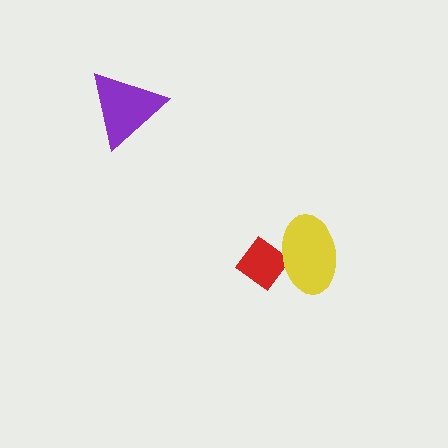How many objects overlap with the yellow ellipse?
1 object overlaps with the yellow ellipse.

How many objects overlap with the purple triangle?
0 objects overlap with the purple triangle.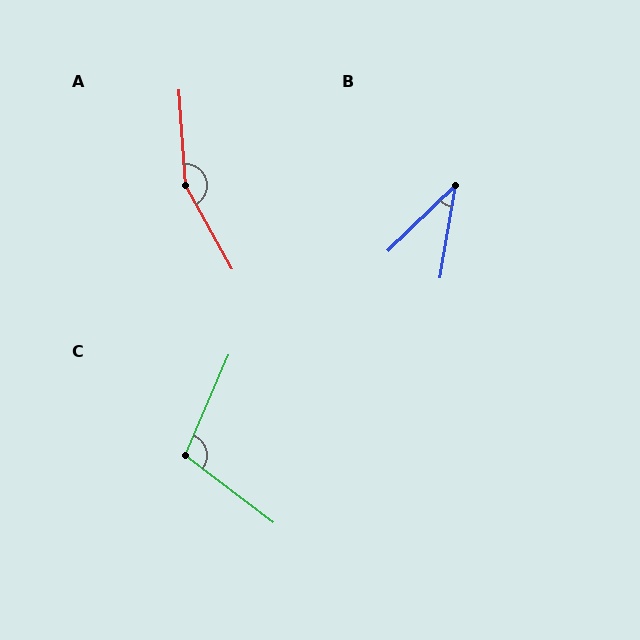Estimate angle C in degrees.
Approximately 104 degrees.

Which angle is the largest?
A, at approximately 155 degrees.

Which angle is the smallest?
B, at approximately 36 degrees.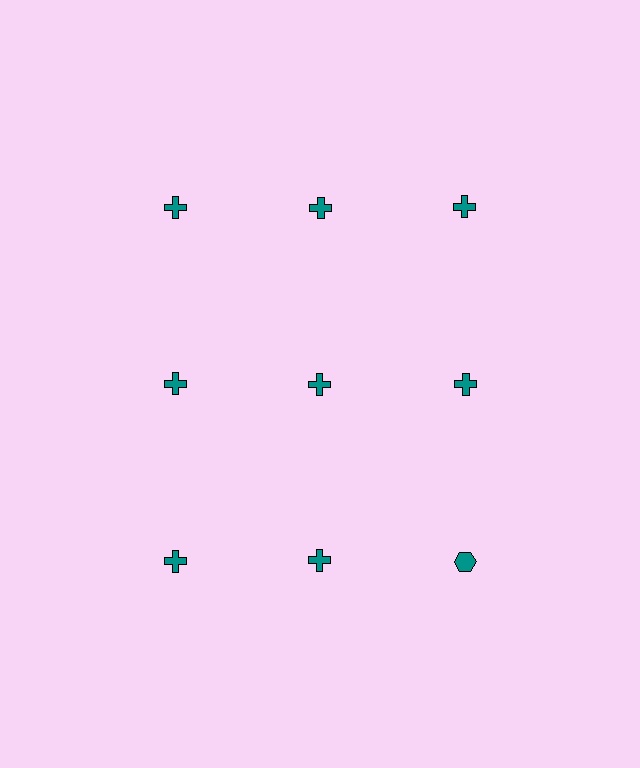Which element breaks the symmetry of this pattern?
The teal hexagon in the third row, center column breaks the symmetry. All other shapes are teal crosses.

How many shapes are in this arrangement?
There are 9 shapes arranged in a grid pattern.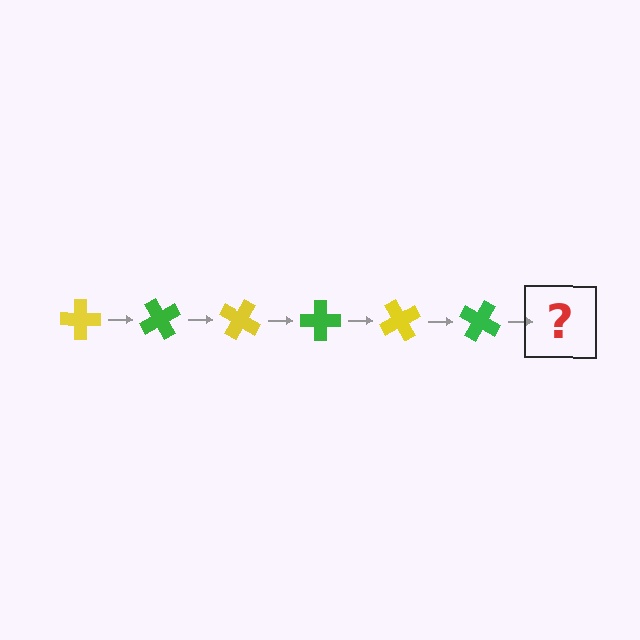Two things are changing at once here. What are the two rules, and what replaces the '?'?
The two rules are that it rotates 60 degrees each step and the color cycles through yellow and green. The '?' should be a yellow cross, rotated 360 degrees from the start.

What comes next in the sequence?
The next element should be a yellow cross, rotated 360 degrees from the start.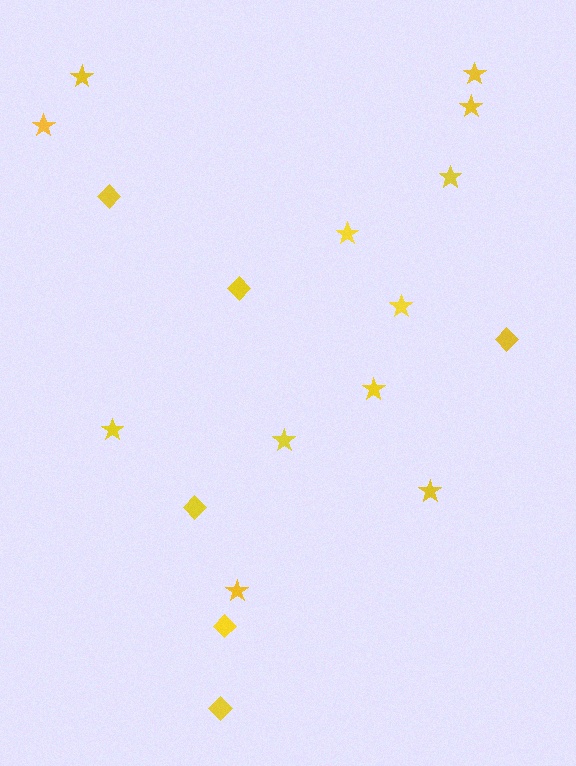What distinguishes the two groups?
There are 2 groups: one group of stars (12) and one group of diamonds (6).